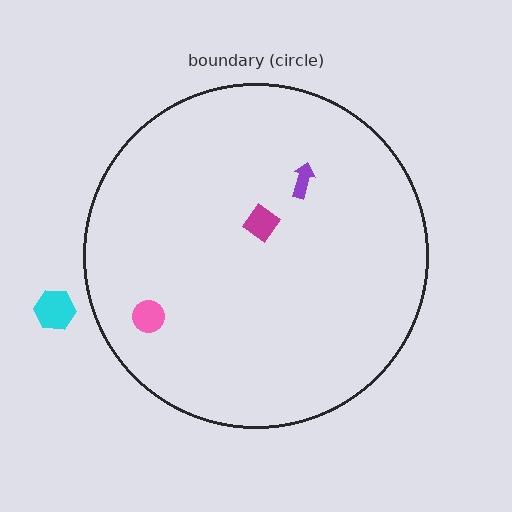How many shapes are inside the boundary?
3 inside, 1 outside.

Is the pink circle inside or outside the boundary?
Inside.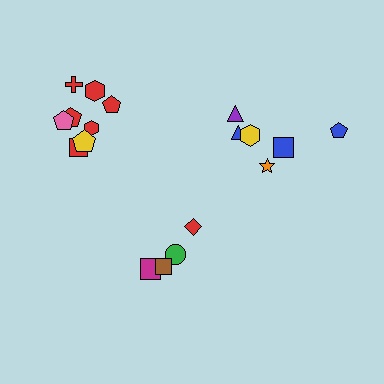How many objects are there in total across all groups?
There are 18 objects.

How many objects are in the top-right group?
There are 6 objects.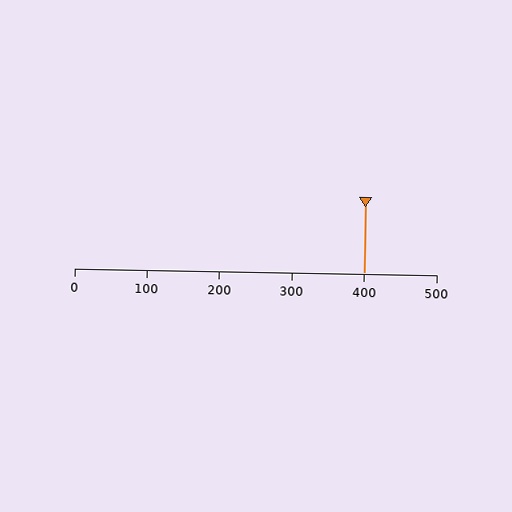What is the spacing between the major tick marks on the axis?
The major ticks are spaced 100 apart.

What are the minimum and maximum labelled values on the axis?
The axis runs from 0 to 500.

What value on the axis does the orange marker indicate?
The marker indicates approximately 400.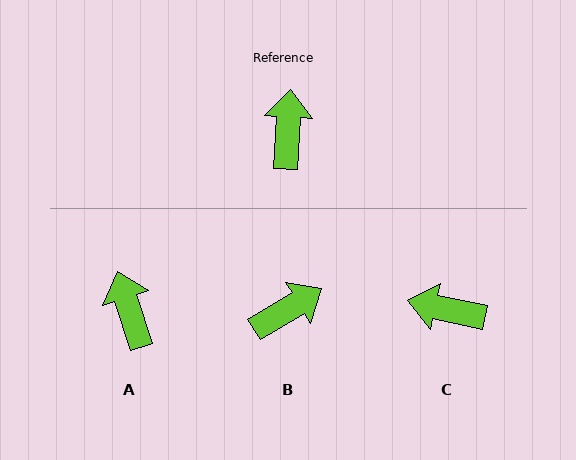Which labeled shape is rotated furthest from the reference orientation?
C, about 81 degrees away.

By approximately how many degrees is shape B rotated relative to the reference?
Approximately 55 degrees clockwise.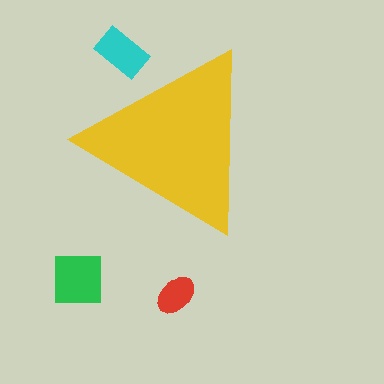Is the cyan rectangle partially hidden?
Yes, the cyan rectangle is partially hidden behind the yellow triangle.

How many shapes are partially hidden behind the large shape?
1 shape is partially hidden.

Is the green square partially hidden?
No, the green square is fully visible.